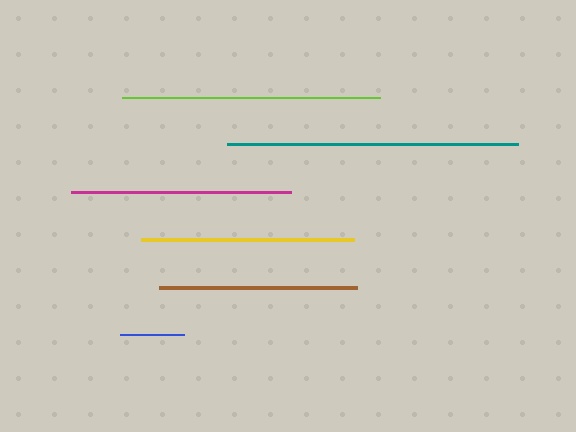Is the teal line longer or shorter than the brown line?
The teal line is longer than the brown line.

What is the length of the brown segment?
The brown segment is approximately 198 pixels long.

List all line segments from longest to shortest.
From longest to shortest: teal, lime, magenta, yellow, brown, blue.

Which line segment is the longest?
The teal line is the longest at approximately 290 pixels.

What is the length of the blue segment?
The blue segment is approximately 64 pixels long.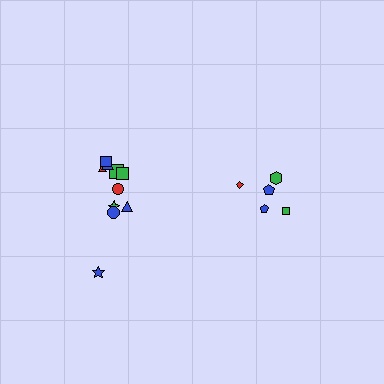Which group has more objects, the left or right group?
The left group.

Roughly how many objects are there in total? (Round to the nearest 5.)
Roughly 15 objects in total.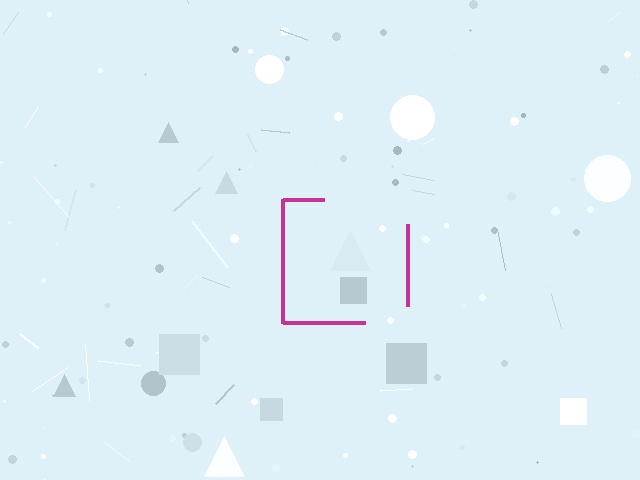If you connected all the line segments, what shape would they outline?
They would outline a square.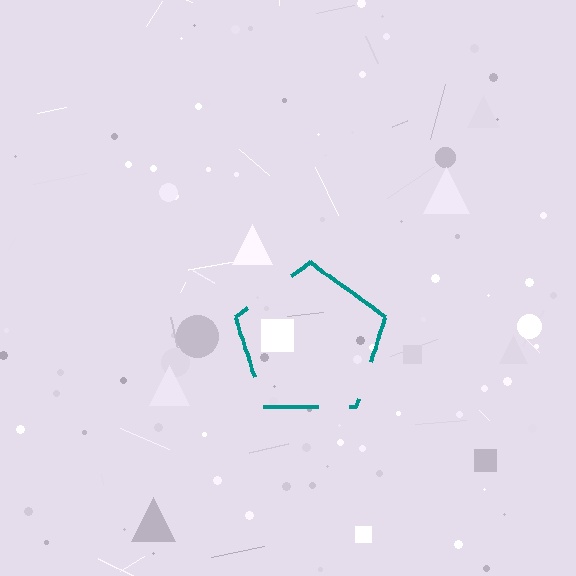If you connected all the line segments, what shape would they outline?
They would outline a pentagon.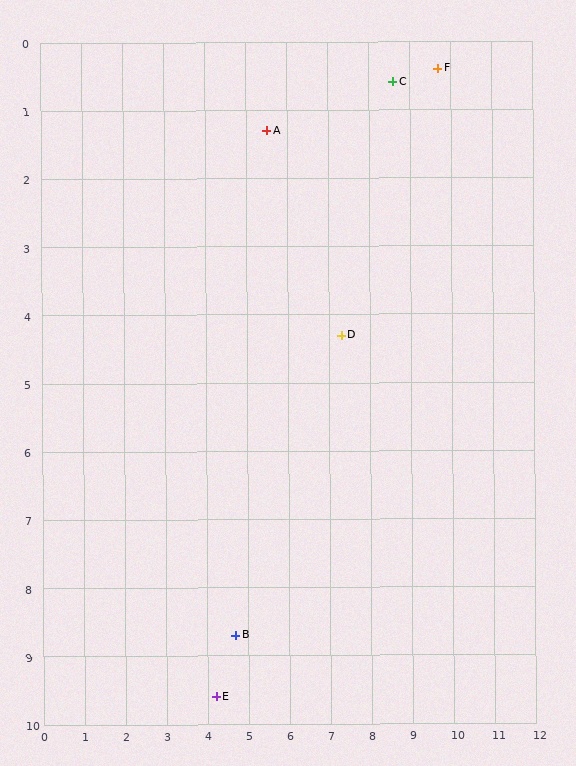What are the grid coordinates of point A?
Point A is at approximately (5.5, 1.3).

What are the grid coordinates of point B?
Point B is at approximately (4.7, 8.7).